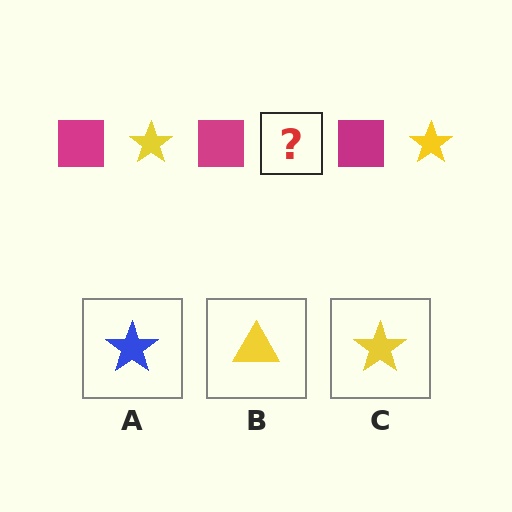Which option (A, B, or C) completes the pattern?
C.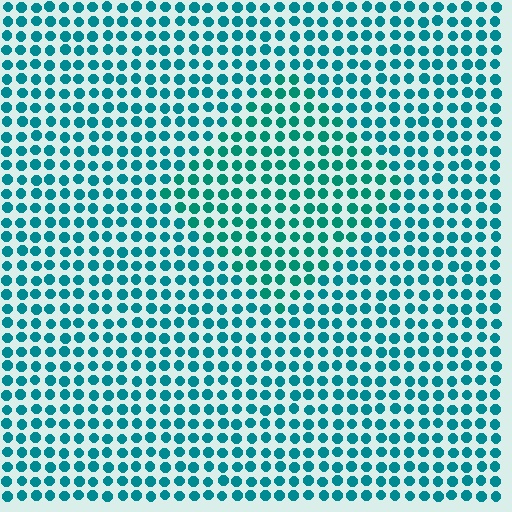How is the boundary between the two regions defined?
The boundary is defined purely by a slight shift in hue (about 16 degrees). Spacing, size, and orientation are identical on both sides.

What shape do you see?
I see a diamond.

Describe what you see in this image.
The image is filled with small teal elements in a uniform arrangement. A diamond-shaped region is visible where the elements are tinted to a slightly different hue, forming a subtle color boundary.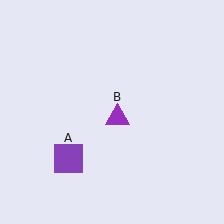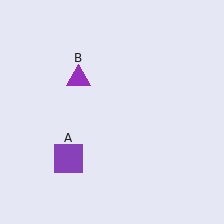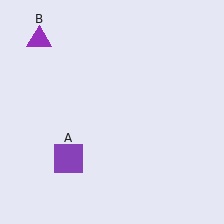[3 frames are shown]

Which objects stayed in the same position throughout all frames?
Purple square (object A) remained stationary.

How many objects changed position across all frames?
1 object changed position: purple triangle (object B).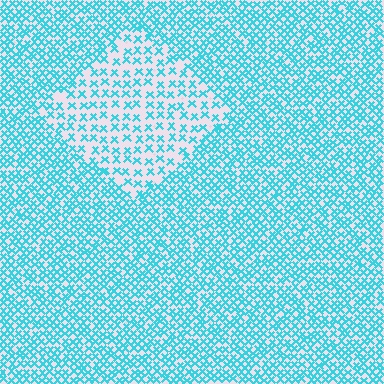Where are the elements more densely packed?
The elements are more densely packed outside the diamond boundary.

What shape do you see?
I see a diamond.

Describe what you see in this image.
The image contains small cyan elements arranged at two different densities. A diamond-shaped region is visible where the elements are less densely packed than the surrounding area.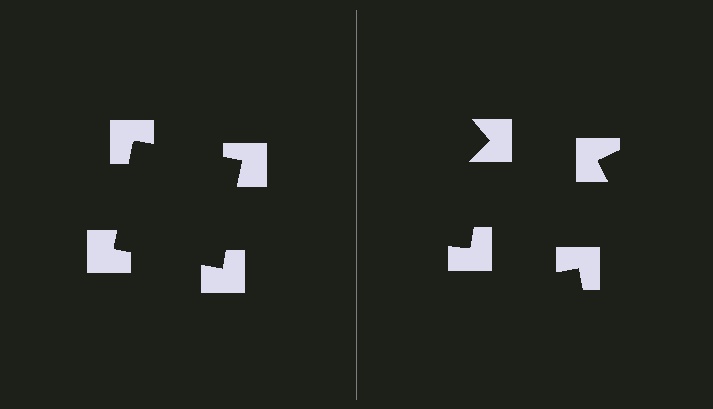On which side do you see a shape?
An illusory square appears on the left side. On the right side the wedge cuts are rotated, so no coherent shape forms.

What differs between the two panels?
The notched squares are positioned identically on both sides; only the wedge orientations differ. On the left they align to a square; on the right they are misaligned.